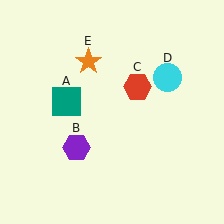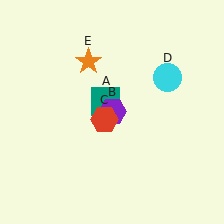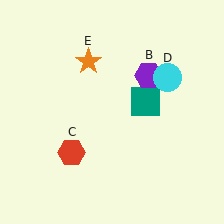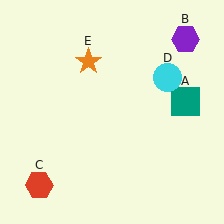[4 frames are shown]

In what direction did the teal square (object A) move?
The teal square (object A) moved right.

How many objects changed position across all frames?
3 objects changed position: teal square (object A), purple hexagon (object B), red hexagon (object C).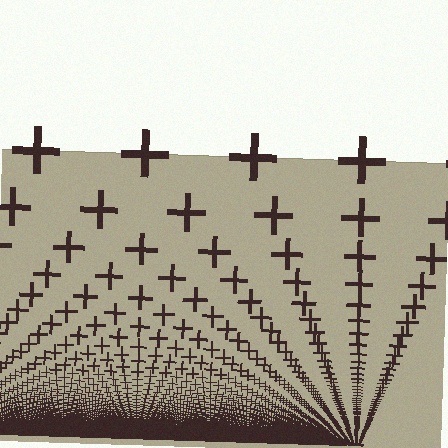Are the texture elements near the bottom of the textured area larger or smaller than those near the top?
Smaller. The gradient is inverted — elements near the bottom are smaller and denser.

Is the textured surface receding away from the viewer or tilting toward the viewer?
The surface appears to tilt toward the viewer. Texture elements get larger and sparser toward the top.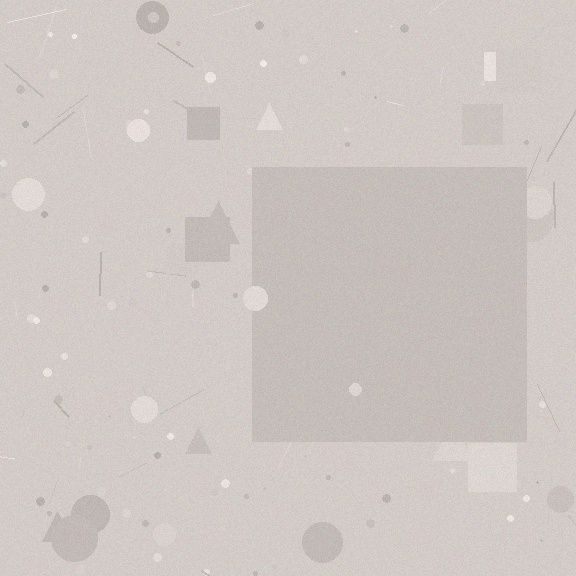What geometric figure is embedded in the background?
A square is embedded in the background.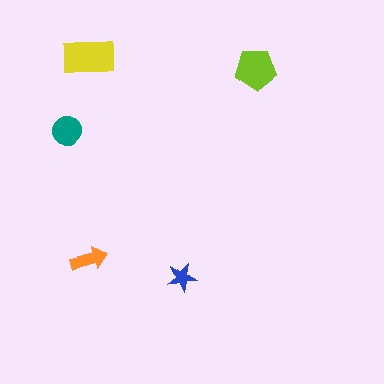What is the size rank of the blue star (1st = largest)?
5th.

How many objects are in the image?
There are 5 objects in the image.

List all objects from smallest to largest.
The blue star, the orange arrow, the teal circle, the lime pentagon, the yellow rectangle.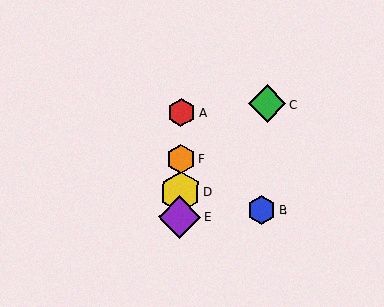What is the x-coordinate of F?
Object F is at x≈181.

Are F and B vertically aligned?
No, F is at x≈181 and B is at x≈262.